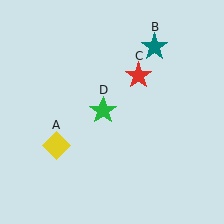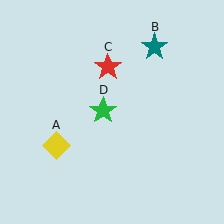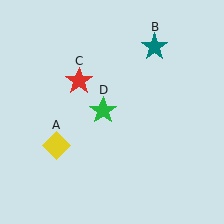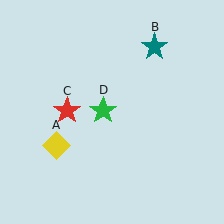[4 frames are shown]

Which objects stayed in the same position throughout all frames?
Yellow diamond (object A) and teal star (object B) and green star (object D) remained stationary.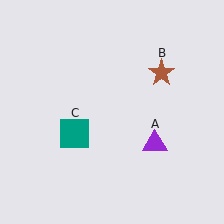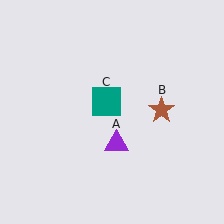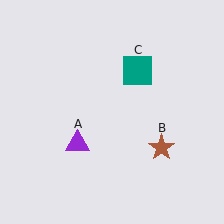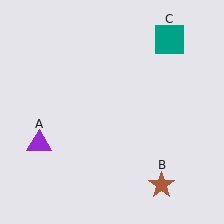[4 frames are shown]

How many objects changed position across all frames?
3 objects changed position: purple triangle (object A), brown star (object B), teal square (object C).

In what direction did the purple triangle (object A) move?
The purple triangle (object A) moved left.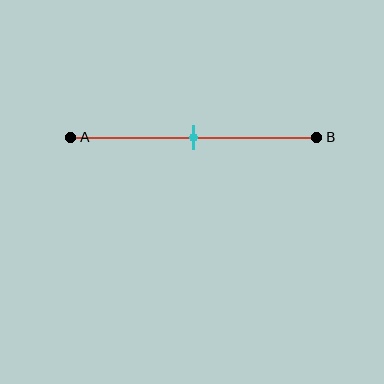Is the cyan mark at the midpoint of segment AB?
Yes, the mark is approximately at the midpoint.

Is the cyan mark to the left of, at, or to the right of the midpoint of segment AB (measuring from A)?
The cyan mark is approximately at the midpoint of segment AB.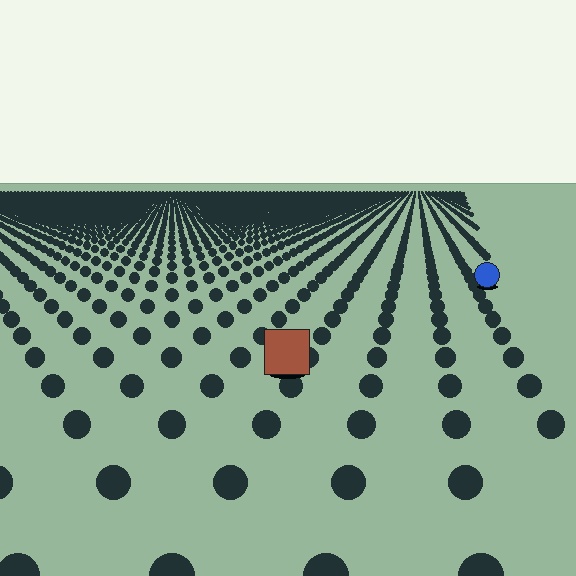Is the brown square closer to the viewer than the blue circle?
Yes. The brown square is closer — you can tell from the texture gradient: the ground texture is coarser near it.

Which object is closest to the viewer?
The brown square is closest. The texture marks near it are larger and more spread out.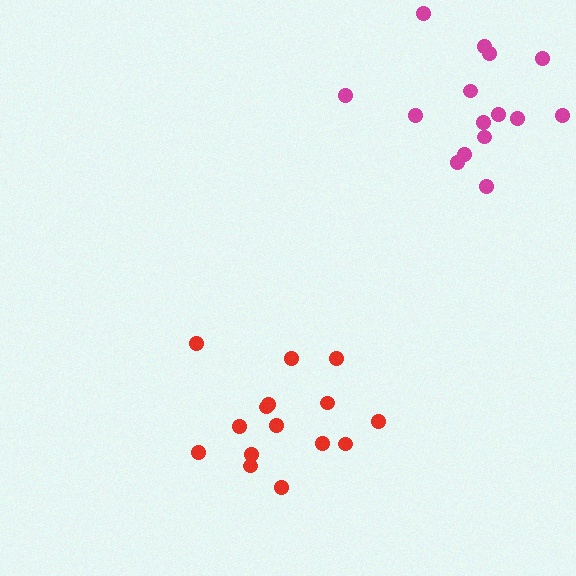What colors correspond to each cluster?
The clusters are colored: magenta, red.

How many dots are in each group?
Group 1: 15 dots, Group 2: 15 dots (30 total).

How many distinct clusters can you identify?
There are 2 distinct clusters.